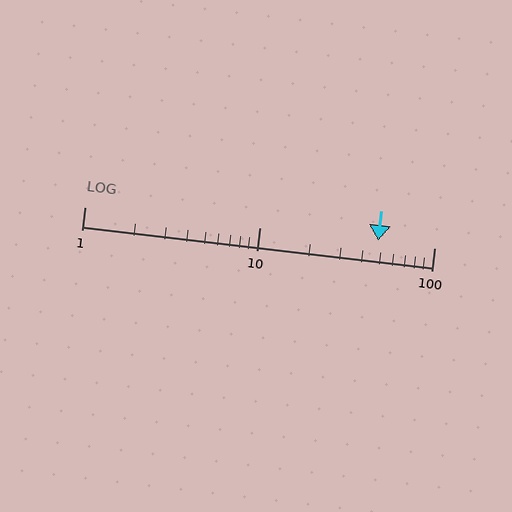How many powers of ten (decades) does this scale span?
The scale spans 2 decades, from 1 to 100.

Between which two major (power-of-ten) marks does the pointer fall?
The pointer is between 10 and 100.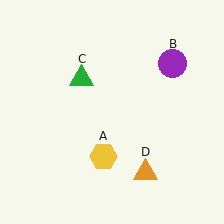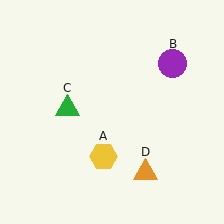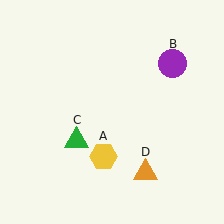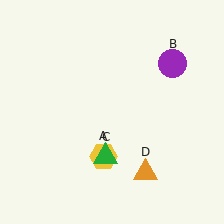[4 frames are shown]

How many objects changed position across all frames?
1 object changed position: green triangle (object C).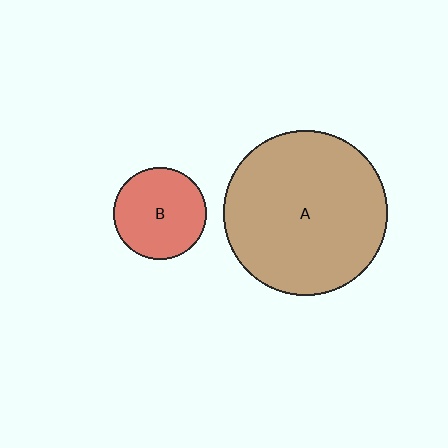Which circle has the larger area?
Circle A (brown).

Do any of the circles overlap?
No, none of the circles overlap.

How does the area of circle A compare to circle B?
Approximately 3.2 times.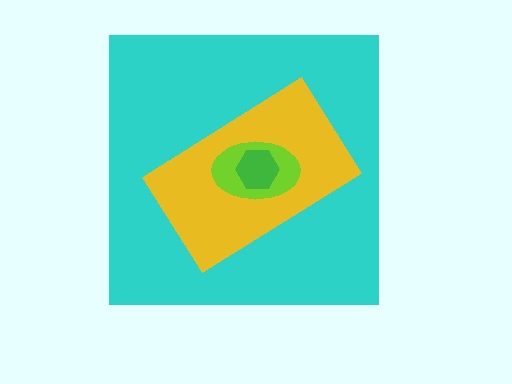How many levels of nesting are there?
4.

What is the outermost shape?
The cyan square.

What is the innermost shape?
The green hexagon.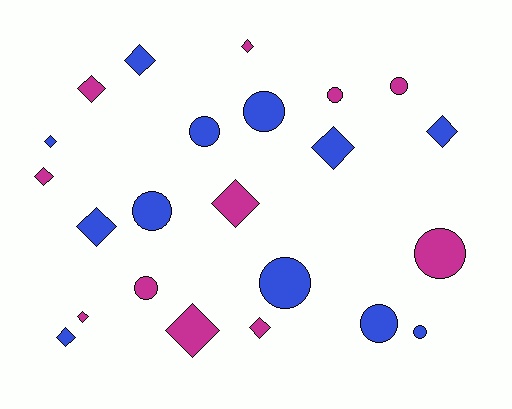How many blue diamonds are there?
There are 6 blue diamonds.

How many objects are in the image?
There are 23 objects.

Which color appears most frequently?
Blue, with 12 objects.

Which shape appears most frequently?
Diamond, with 13 objects.